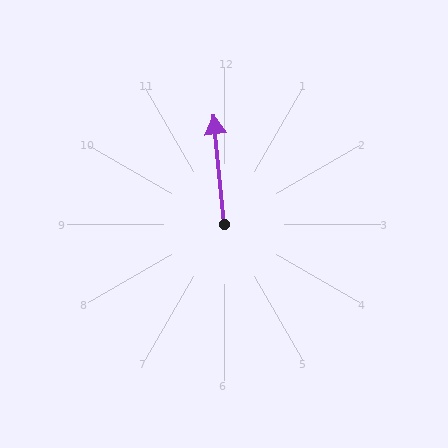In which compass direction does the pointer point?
North.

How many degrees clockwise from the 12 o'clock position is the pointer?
Approximately 354 degrees.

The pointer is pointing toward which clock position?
Roughly 12 o'clock.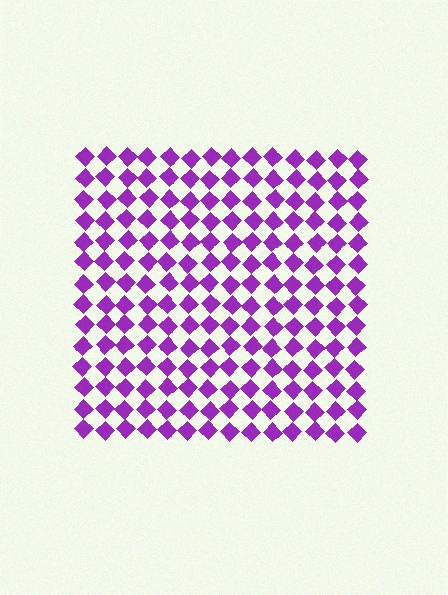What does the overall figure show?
The overall figure shows a square.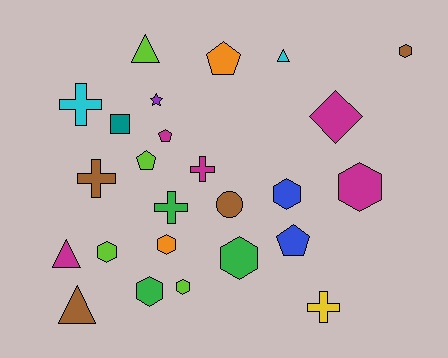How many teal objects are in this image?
There is 1 teal object.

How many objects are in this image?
There are 25 objects.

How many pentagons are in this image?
There are 4 pentagons.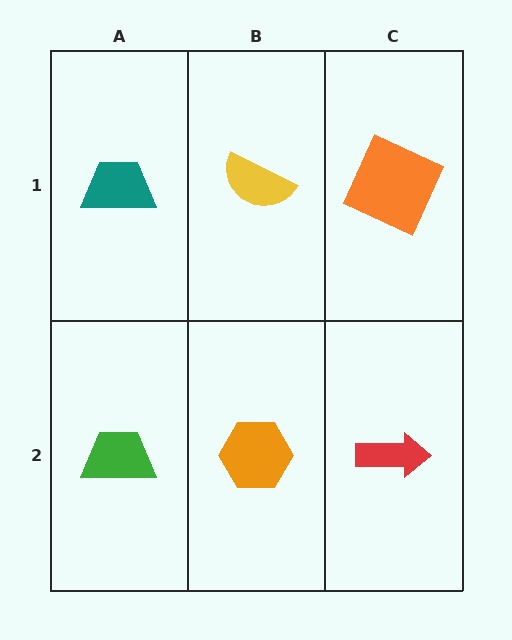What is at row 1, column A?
A teal trapezoid.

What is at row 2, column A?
A green trapezoid.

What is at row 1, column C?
An orange square.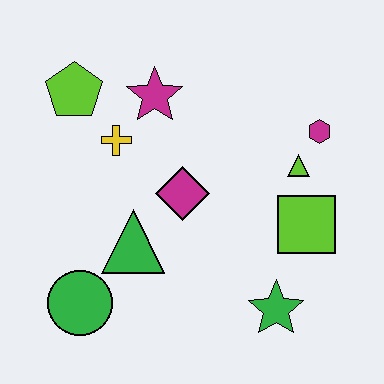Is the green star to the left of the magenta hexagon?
Yes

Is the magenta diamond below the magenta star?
Yes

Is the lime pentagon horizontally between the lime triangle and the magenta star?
No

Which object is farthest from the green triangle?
The magenta hexagon is farthest from the green triangle.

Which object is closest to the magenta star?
The yellow cross is closest to the magenta star.